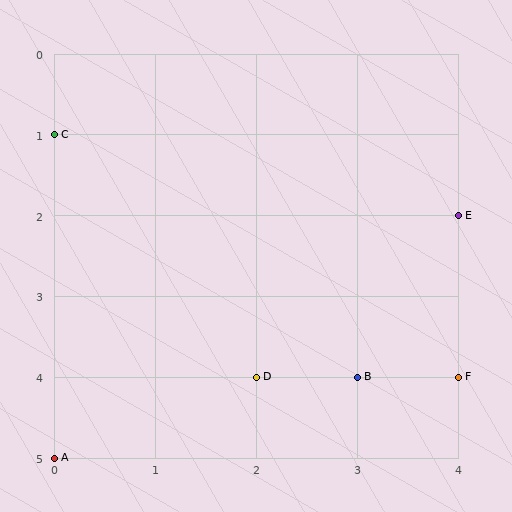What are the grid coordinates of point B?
Point B is at grid coordinates (3, 4).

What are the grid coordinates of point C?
Point C is at grid coordinates (0, 1).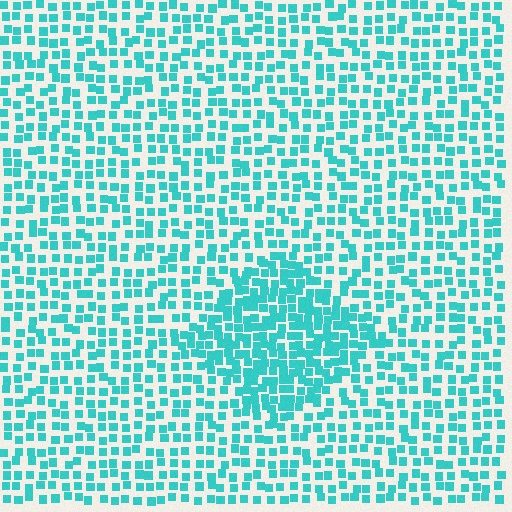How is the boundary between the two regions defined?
The boundary is defined by a change in element density (approximately 1.8x ratio). All elements are the same color, size, and shape.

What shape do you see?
I see a diamond.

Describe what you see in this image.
The image contains small cyan elements arranged at two different densities. A diamond-shaped region is visible where the elements are more densely packed than the surrounding area.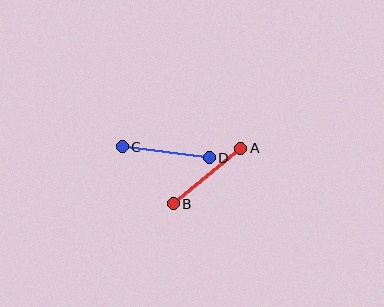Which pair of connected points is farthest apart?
Points C and D are farthest apart.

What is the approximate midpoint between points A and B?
The midpoint is at approximately (207, 176) pixels.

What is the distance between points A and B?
The distance is approximately 87 pixels.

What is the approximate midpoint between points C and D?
The midpoint is at approximately (166, 152) pixels.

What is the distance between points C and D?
The distance is approximately 87 pixels.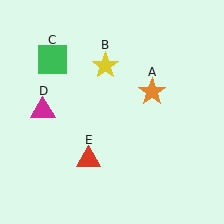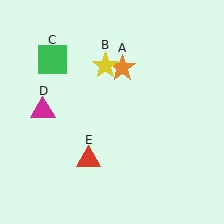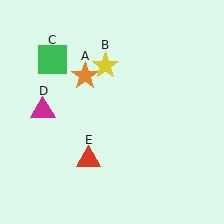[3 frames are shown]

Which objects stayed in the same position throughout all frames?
Yellow star (object B) and green square (object C) and magenta triangle (object D) and red triangle (object E) remained stationary.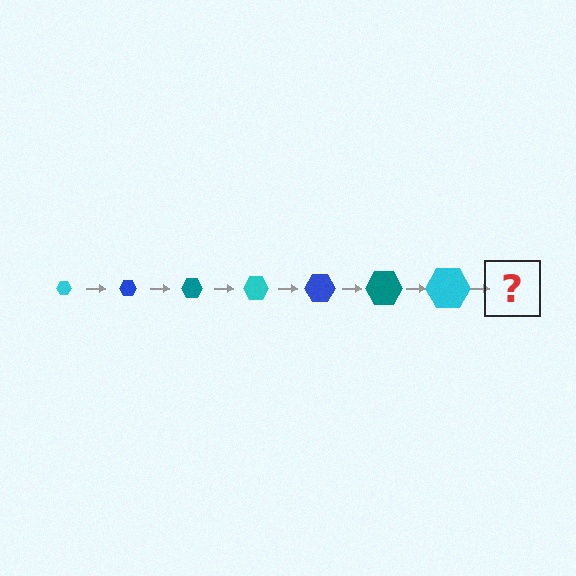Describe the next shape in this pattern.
It should be a blue hexagon, larger than the previous one.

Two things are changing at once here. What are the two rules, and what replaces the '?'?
The two rules are that the hexagon grows larger each step and the color cycles through cyan, blue, and teal. The '?' should be a blue hexagon, larger than the previous one.